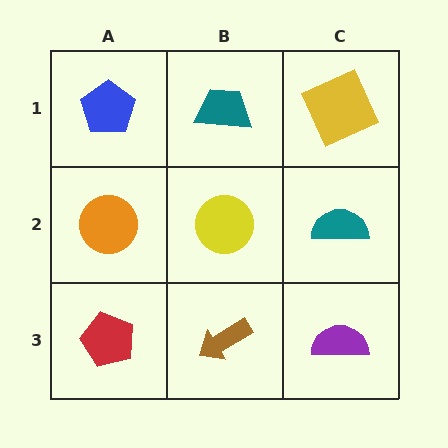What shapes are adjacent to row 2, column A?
A blue pentagon (row 1, column A), a red pentagon (row 3, column A), a yellow circle (row 2, column B).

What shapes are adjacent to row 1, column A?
An orange circle (row 2, column A), a teal trapezoid (row 1, column B).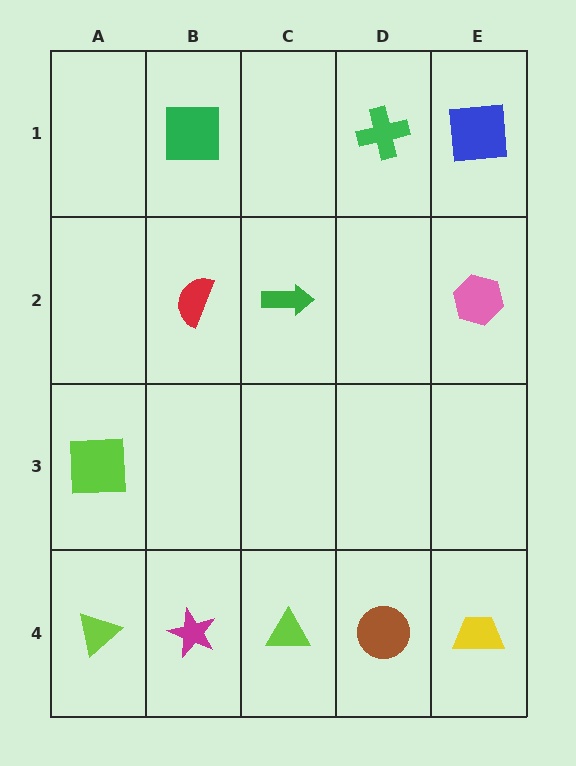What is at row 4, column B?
A magenta star.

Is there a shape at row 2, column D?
No, that cell is empty.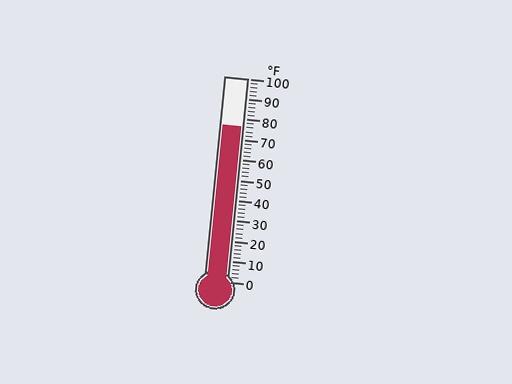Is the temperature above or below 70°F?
The temperature is above 70°F.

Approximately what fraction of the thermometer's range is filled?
The thermometer is filled to approximately 75% of its range.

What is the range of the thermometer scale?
The thermometer scale ranges from 0°F to 100°F.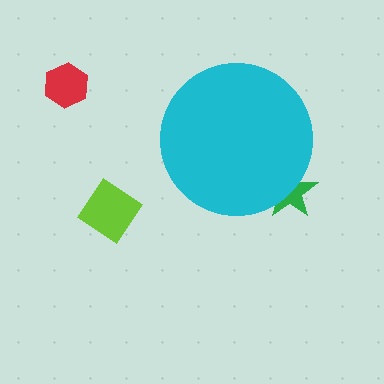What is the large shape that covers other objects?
A cyan circle.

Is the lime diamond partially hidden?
No, the lime diamond is fully visible.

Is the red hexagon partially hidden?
No, the red hexagon is fully visible.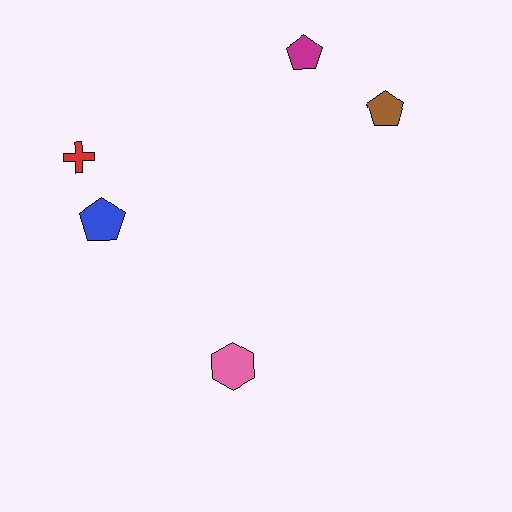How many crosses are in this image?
There is 1 cross.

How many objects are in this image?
There are 5 objects.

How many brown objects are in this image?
There is 1 brown object.